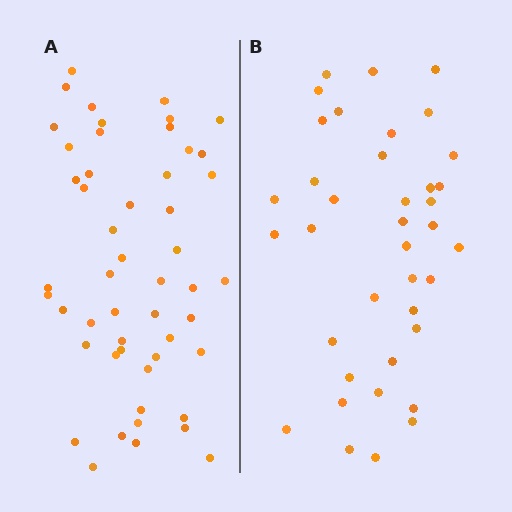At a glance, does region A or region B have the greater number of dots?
Region A (the left region) has more dots.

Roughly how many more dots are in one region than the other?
Region A has approximately 15 more dots than region B.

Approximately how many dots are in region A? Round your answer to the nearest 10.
About 50 dots. (The exact count is 51, which rounds to 50.)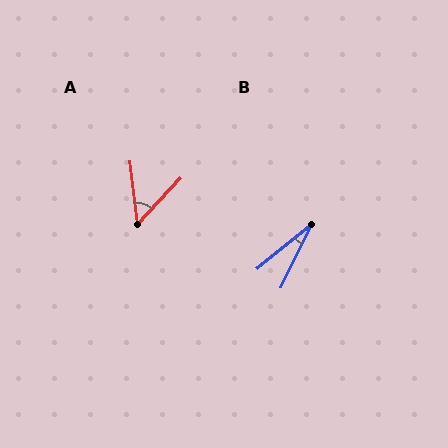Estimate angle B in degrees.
Approximately 25 degrees.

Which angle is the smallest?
B, at approximately 25 degrees.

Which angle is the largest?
A, at approximately 49 degrees.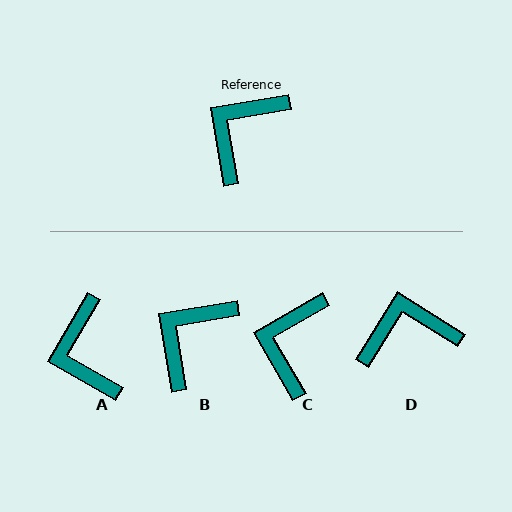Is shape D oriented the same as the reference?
No, it is off by about 41 degrees.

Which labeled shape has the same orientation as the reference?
B.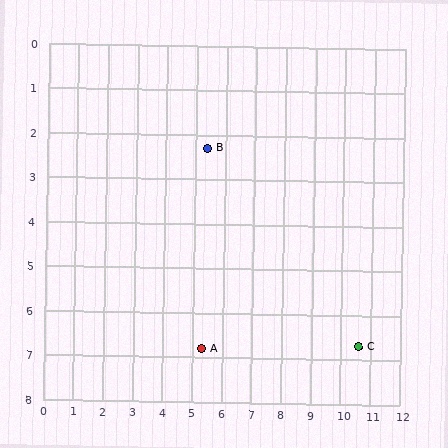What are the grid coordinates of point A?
Point A is at approximately (5.3, 6.8).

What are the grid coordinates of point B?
Point B is at approximately (5.4, 2.3).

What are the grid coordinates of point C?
Point C is at approximately (10.6, 6.7).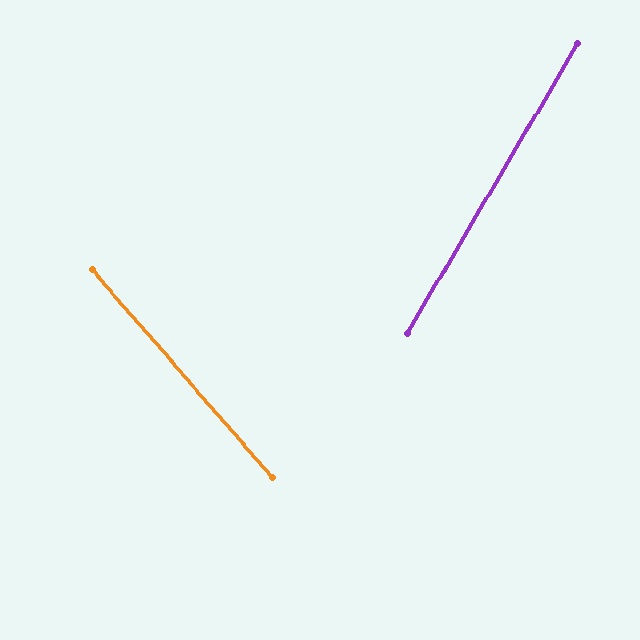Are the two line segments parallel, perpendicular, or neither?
Neither parallel nor perpendicular — they differ by about 72°.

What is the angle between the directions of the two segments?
Approximately 72 degrees.